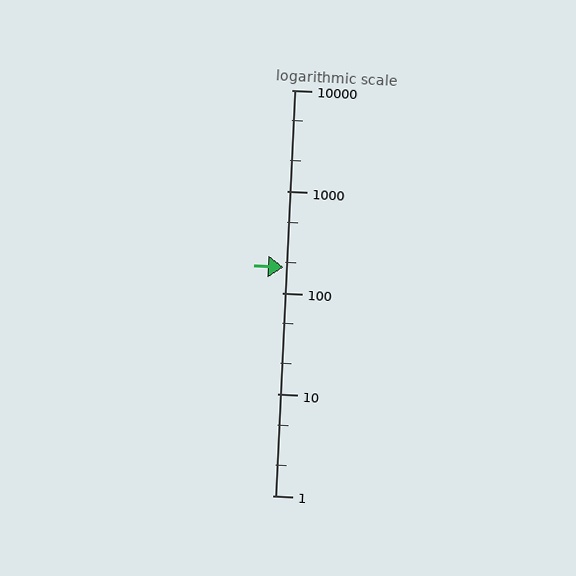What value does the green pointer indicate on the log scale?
The pointer indicates approximately 180.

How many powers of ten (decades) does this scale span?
The scale spans 4 decades, from 1 to 10000.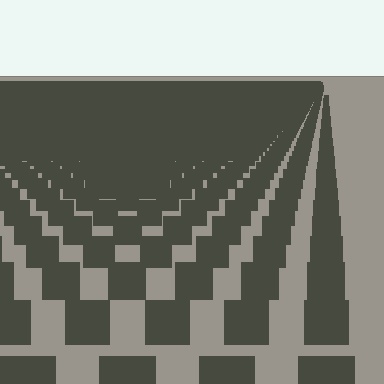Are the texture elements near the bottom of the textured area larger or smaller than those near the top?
Larger. Near the bottom, elements are closer to the viewer and appear at a bigger on-screen size.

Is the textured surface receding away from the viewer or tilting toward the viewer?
The surface is receding away from the viewer. Texture elements get smaller and denser toward the top.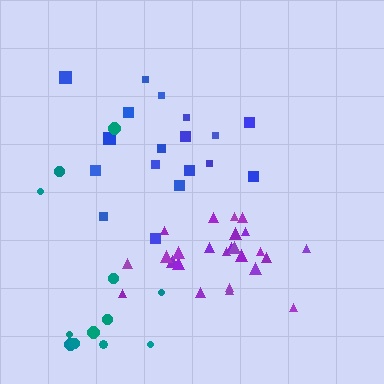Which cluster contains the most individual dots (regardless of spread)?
Purple (25).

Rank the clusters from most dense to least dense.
purple, blue, teal.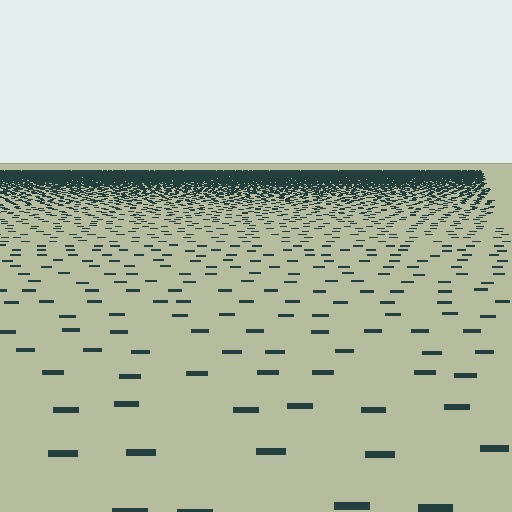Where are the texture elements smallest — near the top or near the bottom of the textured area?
Near the top.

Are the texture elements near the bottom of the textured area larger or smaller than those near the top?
Larger. Near the bottom, elements are closer to the viewer and appear at a bigger on-screen size.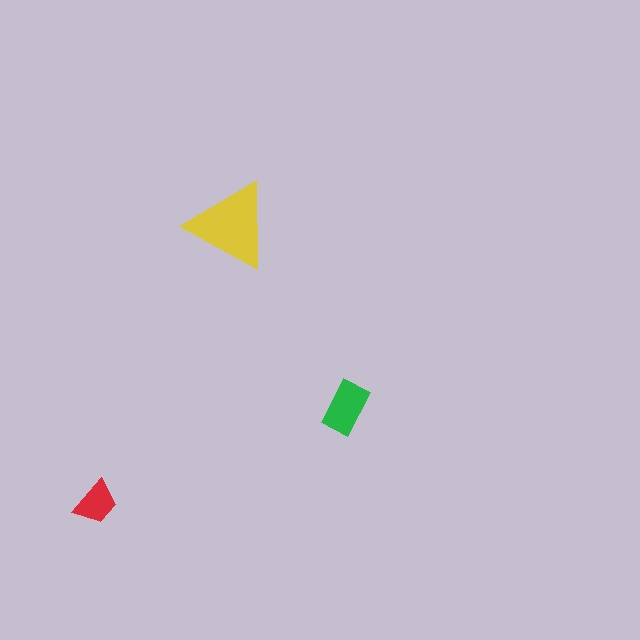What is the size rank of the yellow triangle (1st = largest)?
1st.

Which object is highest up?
The yellow triangle is topmost.